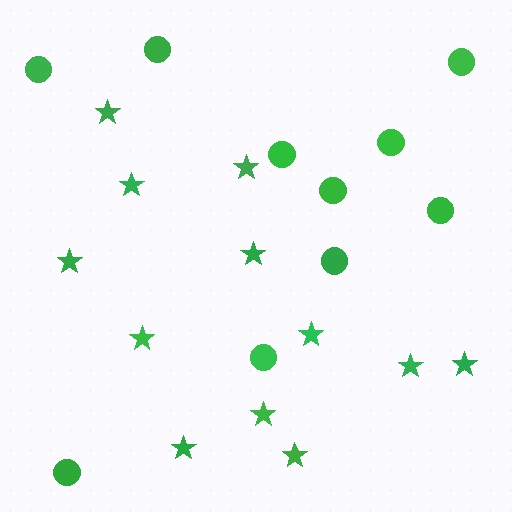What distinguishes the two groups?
There are 2 groups: one group of stars (12) and one group of circles (10).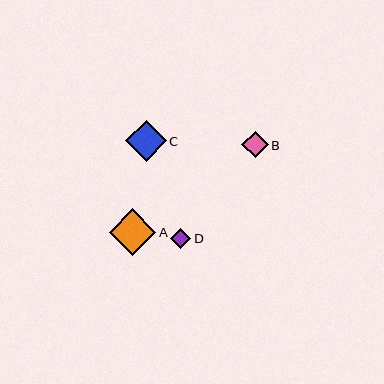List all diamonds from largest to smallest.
From largest to smallest: A, C, B, D.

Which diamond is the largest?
Diamond A is the largest with a size of approximately 47 pixels.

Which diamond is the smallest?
Diamond D is the smallest with a size of approximately 20 pixels.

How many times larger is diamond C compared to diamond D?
Diamond C is approximately 2.0 times the size of diamond D.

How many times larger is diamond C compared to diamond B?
Diamond C is approximately 1.5 times the size of diamond B.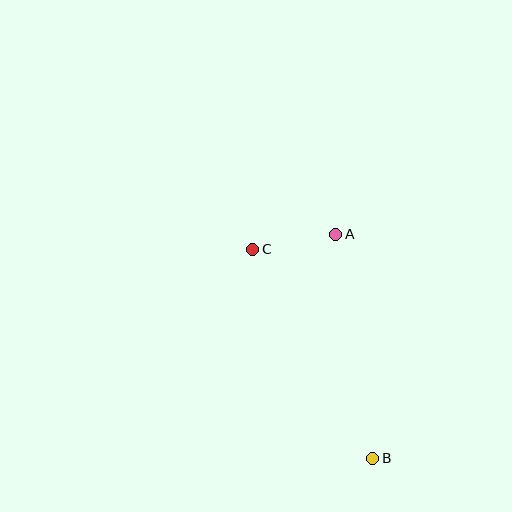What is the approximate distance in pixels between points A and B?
The distance between A and B is approximately 227 pixels.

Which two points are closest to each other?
Points A and C are closest to each other.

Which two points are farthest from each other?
Points B and C are farthest from each other.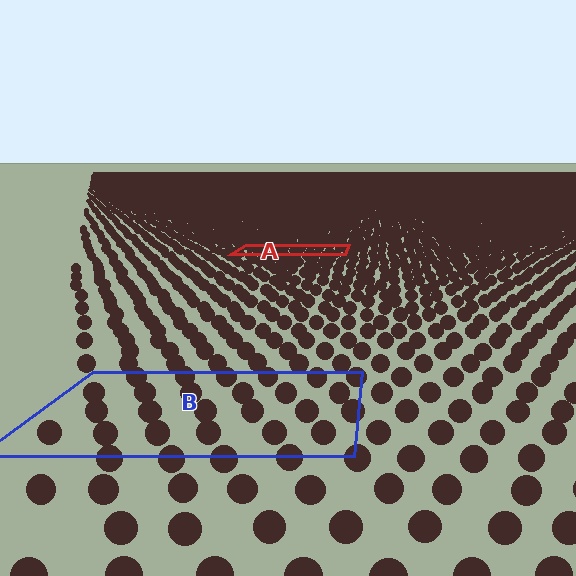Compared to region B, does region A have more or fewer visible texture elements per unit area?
Region A has more texture elements per unit area — they are packed more densely because it is farther away.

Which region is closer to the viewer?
Region B is closer. The texture elements there are larger and more spread out.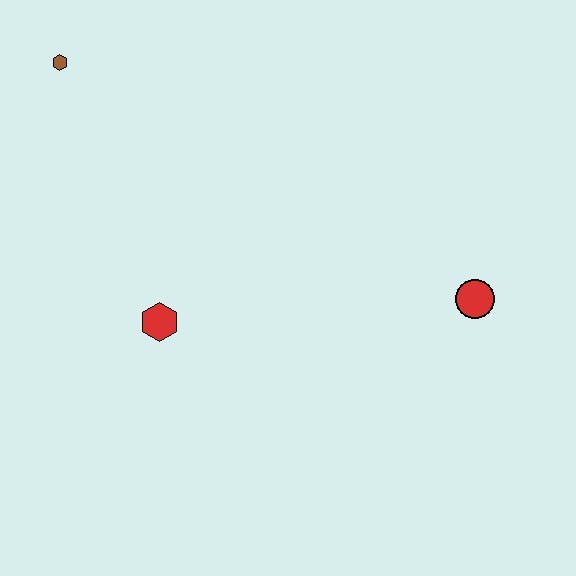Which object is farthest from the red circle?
The brown hexagon is farthest from the red circle.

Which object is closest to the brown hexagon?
The red hexagon is closest to the brown hexagon.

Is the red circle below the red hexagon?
No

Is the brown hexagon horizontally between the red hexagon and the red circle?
No